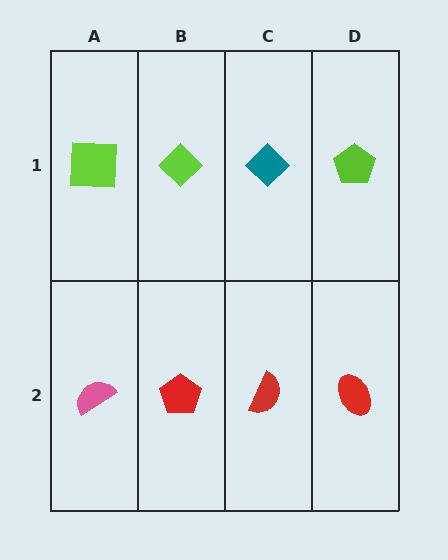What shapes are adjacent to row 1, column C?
A red semicircle (row 2, column C), a lime diamond (row 1, column B), a lime pentagon (row 1, column D).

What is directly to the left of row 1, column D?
A teal diamond.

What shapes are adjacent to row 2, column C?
A teal diamond (row 1, column C), a red pentagon (row 2, column B), a red ellipse (row 2, column D).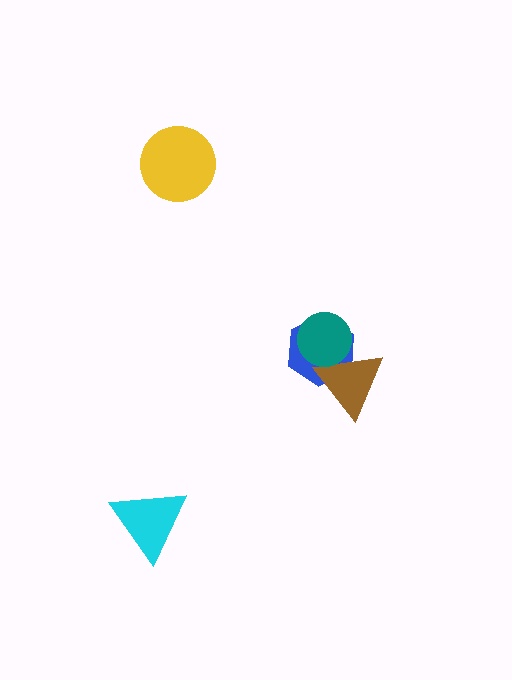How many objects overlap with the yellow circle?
0 objects overlap with the yellow circle.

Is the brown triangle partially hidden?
Yes, it is partially covered by another shape.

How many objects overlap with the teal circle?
2 objects overlap with the teal circle.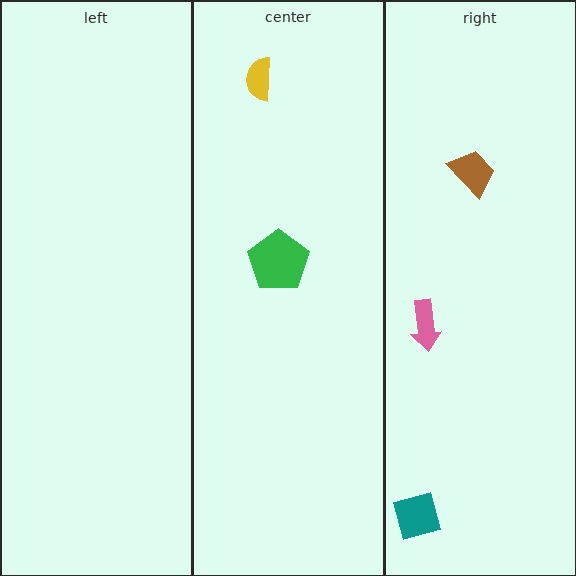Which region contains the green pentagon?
The center region.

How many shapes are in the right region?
3.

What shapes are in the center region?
The green pentagon, the yellow semicircle.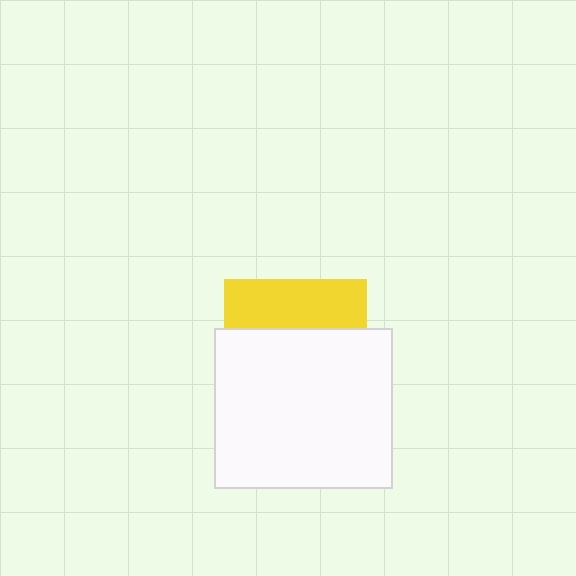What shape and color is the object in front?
The object in front is a white rectangle.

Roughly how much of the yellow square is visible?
A small part of it is visible (roughly 34%).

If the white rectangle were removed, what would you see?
You would see the complete yellow square.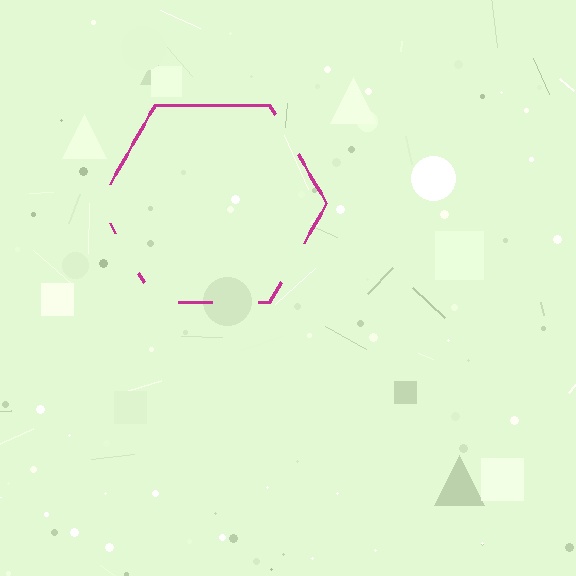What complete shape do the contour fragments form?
The contour fragments form a hexagon.